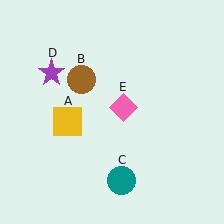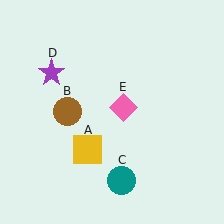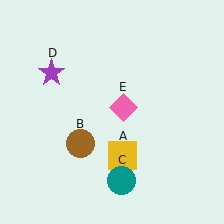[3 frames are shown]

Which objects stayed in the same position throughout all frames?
Teal circle (object C) and purple star (object D) and pink diamond (object E) remained stationary.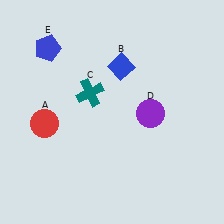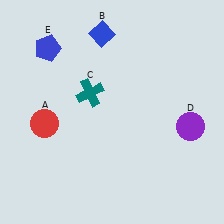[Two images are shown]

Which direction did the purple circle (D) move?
The purple circle (D) moved right.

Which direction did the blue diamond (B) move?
The blue diamond (B) moved up.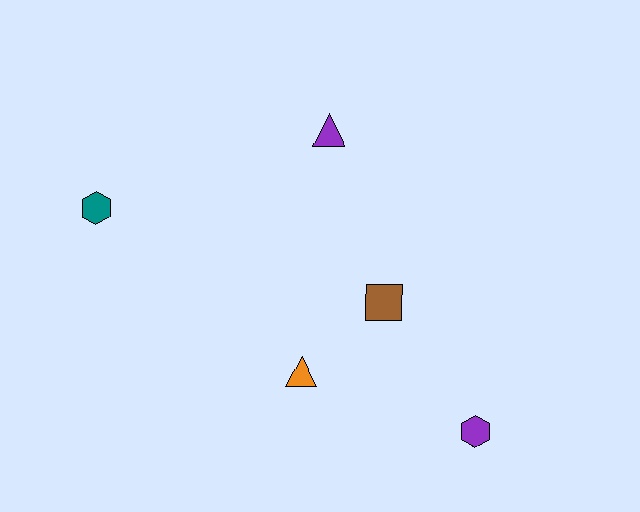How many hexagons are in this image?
There are 2 hexagons.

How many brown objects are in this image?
There is 1 brown object.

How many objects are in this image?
There are 5 objects.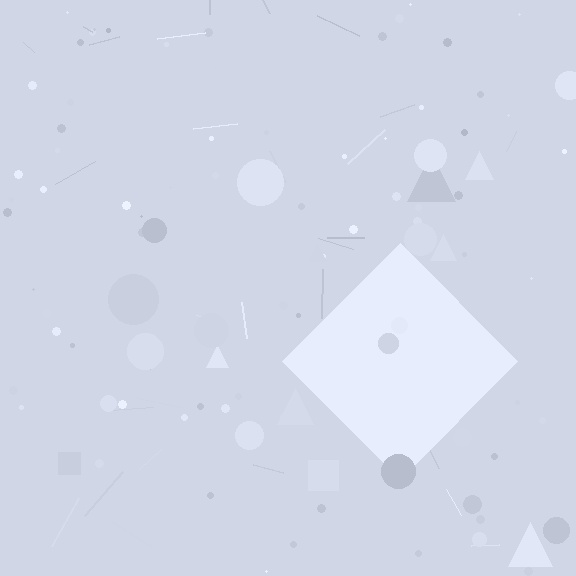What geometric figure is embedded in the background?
A diamond is embedded in the background.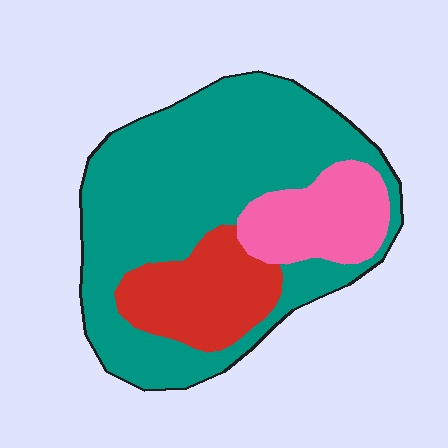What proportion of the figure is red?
Red covers about 20% of the figure.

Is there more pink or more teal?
Teal.